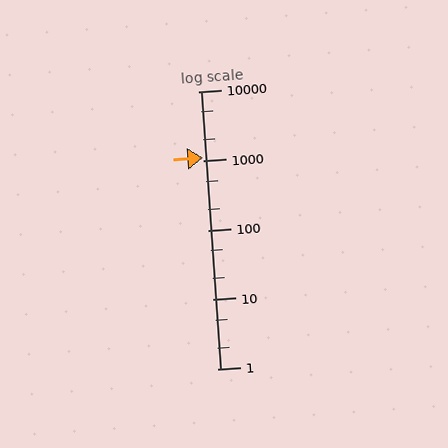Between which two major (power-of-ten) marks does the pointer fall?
The pointer is between 1000 and 10000.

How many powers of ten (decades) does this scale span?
The scale spans 4 decades, from 1 to 10000.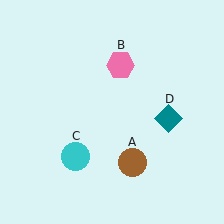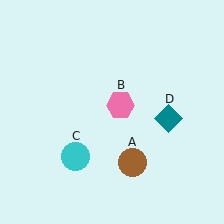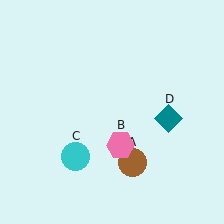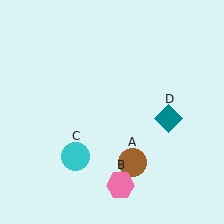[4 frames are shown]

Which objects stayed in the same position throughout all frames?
Brown circle (object A) and cyan circle (object C) and teal diamond (object D) remained stationary.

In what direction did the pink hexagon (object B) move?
The pink hexagon (object B) moved down.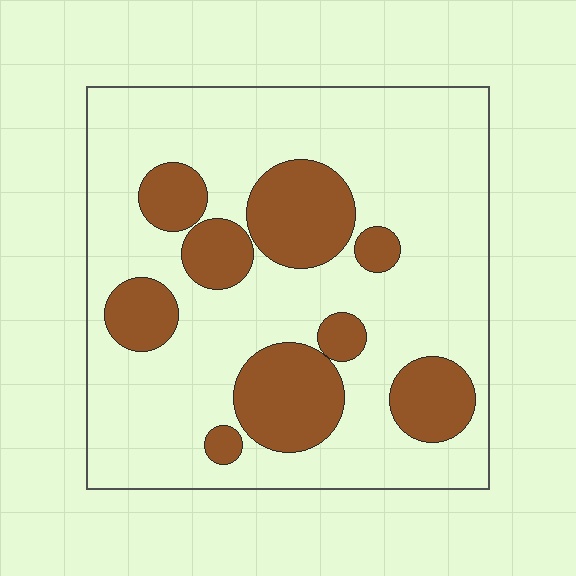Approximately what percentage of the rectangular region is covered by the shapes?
Approximately 25%.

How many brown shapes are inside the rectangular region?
9.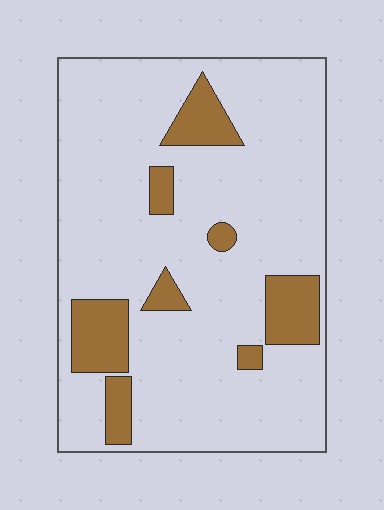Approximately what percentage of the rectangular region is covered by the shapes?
Approximately 15%.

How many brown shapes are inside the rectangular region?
8.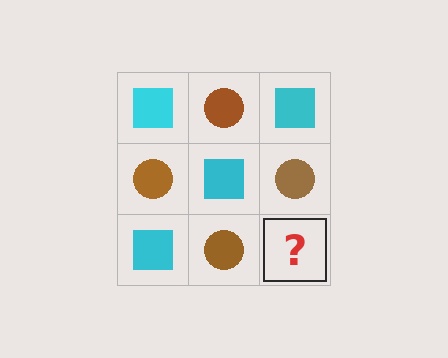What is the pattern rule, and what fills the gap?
The rule is that it alternates cyan square and brown circle in a checkerboard pattern. The gap should be filled with a cyan square.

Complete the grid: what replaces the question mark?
The question mark should be replaced with a cyan square.